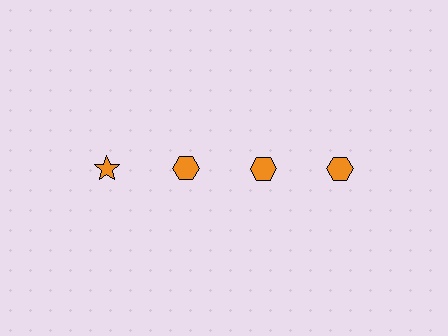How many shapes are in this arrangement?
There are 4 shapes arranged in a grid pattern.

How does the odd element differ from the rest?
It has a different shape: star instead of hexagon.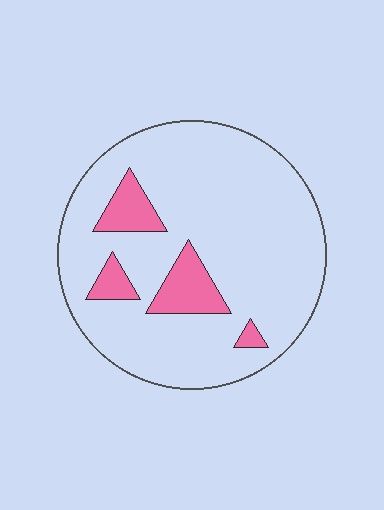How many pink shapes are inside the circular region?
4.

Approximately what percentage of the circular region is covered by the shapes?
Approximately 15%.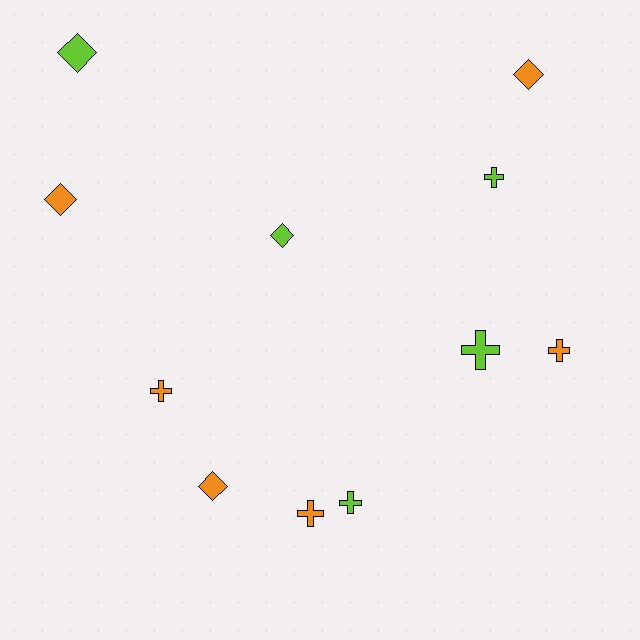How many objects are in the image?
There are 11 objects.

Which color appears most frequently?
Orange, with 6 objects.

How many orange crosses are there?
There are 3 orange crosses.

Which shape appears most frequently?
Cross, with 6 objects.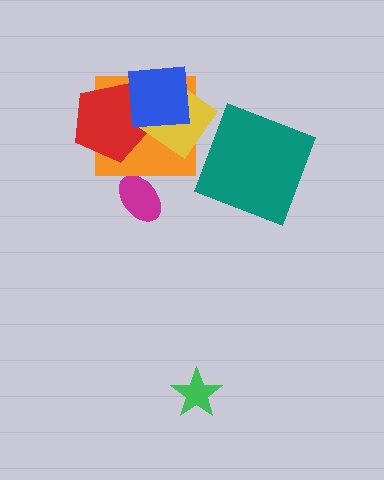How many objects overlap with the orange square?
3 objects overlap with the orange square.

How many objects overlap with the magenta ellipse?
0 objects overlap with the magenta ellipse.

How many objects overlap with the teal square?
0 objects overlap with the teal square.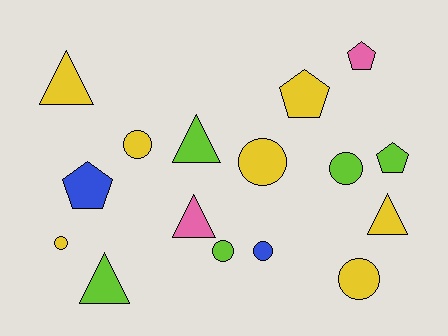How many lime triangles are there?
There are 2 lime triangles.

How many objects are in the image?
There are 16 objects.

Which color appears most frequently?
Yellow, with 7 objects.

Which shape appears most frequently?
Circle, with 7 objects.